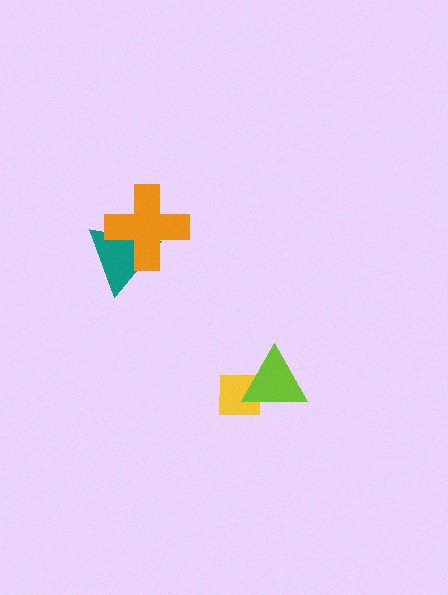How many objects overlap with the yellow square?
1 object overlaps with the yellow square.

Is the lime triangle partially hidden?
No, no other shape covers it.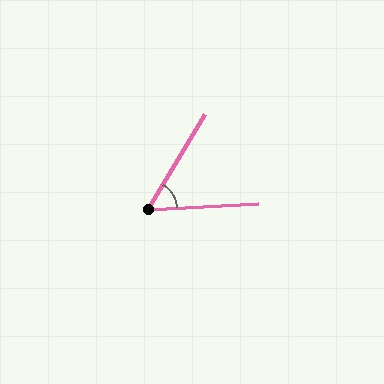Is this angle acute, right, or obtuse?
It is acute.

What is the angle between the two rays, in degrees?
Approximately 56 degrees.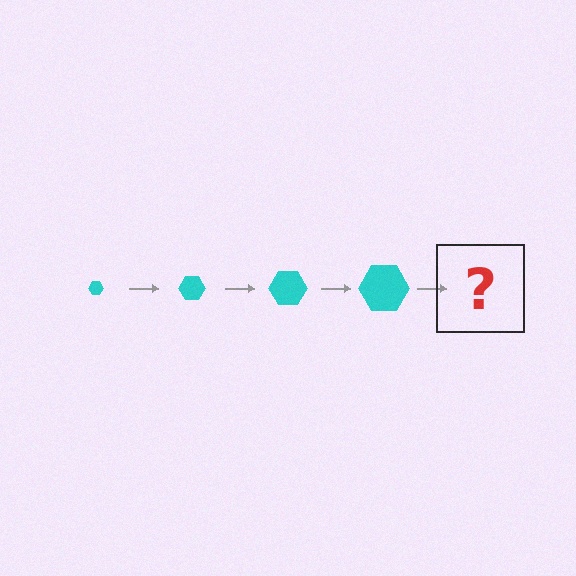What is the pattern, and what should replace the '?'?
The pattern is that the hexagon gets progressively larger each step. The '?' should be a cyan hexagon, larger than the previous one.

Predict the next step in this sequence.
The next step is a cyan hexagon, larger than the previous one.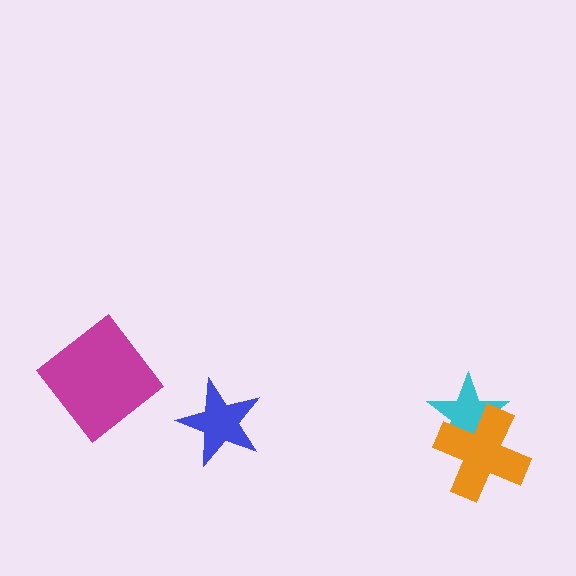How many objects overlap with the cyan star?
1 object overlaps with the cyan star.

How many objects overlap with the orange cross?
1 object overlaps with the orange cross.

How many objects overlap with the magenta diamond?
0 objects overlap with the magenta diamond.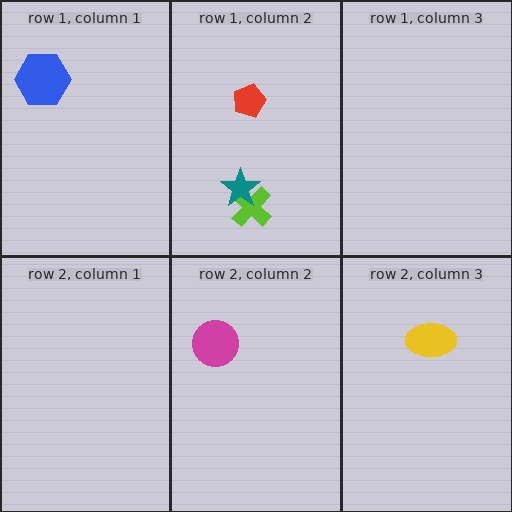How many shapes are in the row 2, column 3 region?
1.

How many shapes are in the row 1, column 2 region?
3.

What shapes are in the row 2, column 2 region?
The magenta circle.